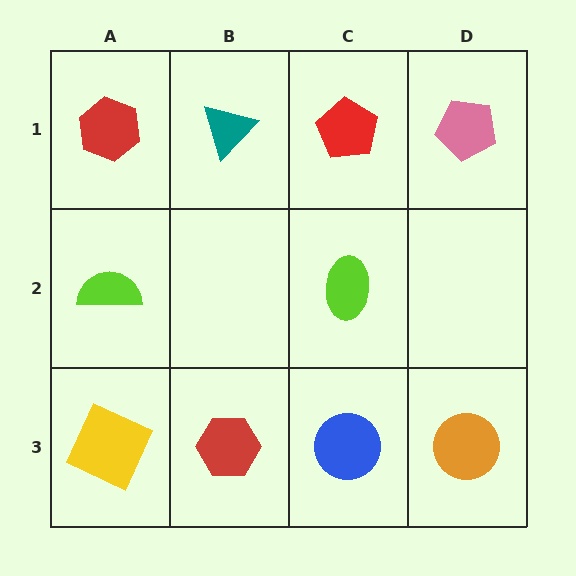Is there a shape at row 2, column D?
No, that cell is empty.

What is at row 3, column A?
A yellow square.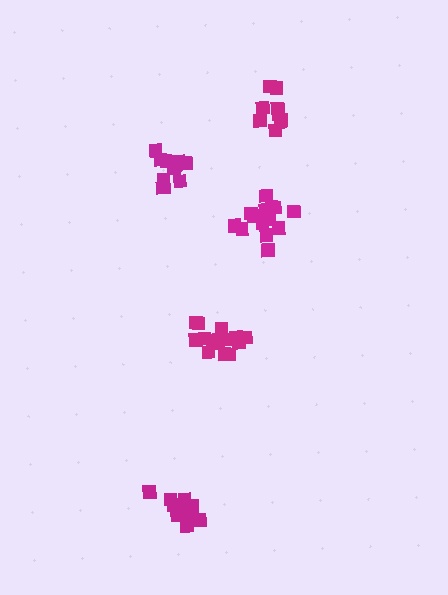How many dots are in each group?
Group 1: 14 dots, Group 2: 11 dots, Group 3: 9 dots, Group 4: 14 dots, Group 5: 11 dots (59 total).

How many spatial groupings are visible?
There are 5 spatial groupings.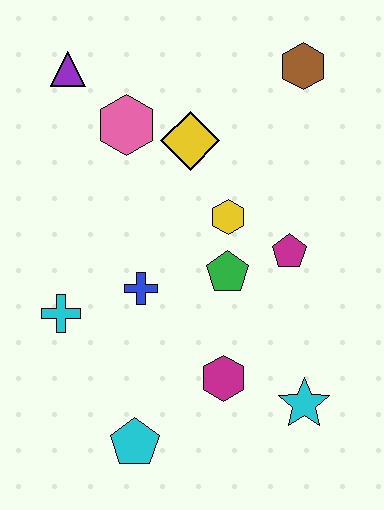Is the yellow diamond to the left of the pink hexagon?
No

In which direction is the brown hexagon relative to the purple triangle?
The brown hexagon is to the right of the purple triangle.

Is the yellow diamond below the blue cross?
No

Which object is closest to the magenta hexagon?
The cyan star is closest to the magenta hexagon.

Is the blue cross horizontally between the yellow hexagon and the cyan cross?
Yes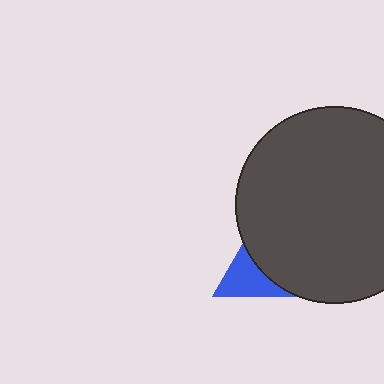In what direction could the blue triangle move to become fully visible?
The blue triangle could move left. That would shift it out from behind the dark gray circle entirely.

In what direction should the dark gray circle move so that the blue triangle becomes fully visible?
The dark gray circle should move right. That is the shortest direction to clear the overlap and leave the blue triangle fully visible.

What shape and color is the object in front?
The object in front is a dark gray circle.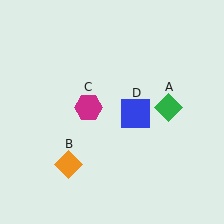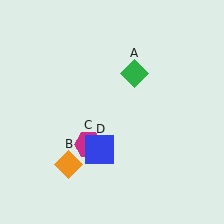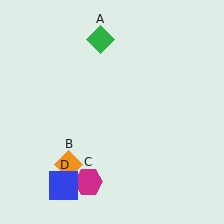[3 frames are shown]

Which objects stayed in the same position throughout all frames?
Orange diamond (object B) remained stationary.